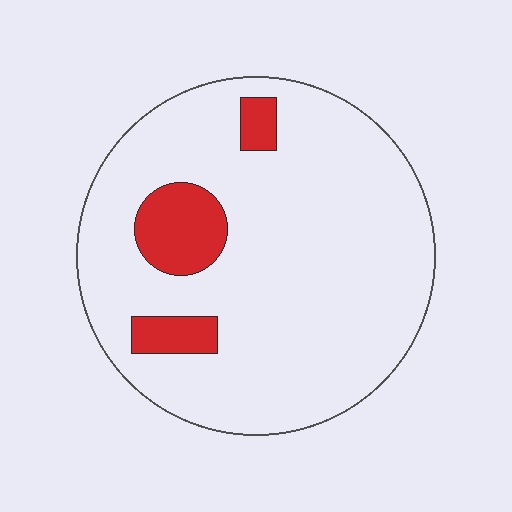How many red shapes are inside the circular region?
3.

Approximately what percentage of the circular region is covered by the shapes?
Approximately 10%.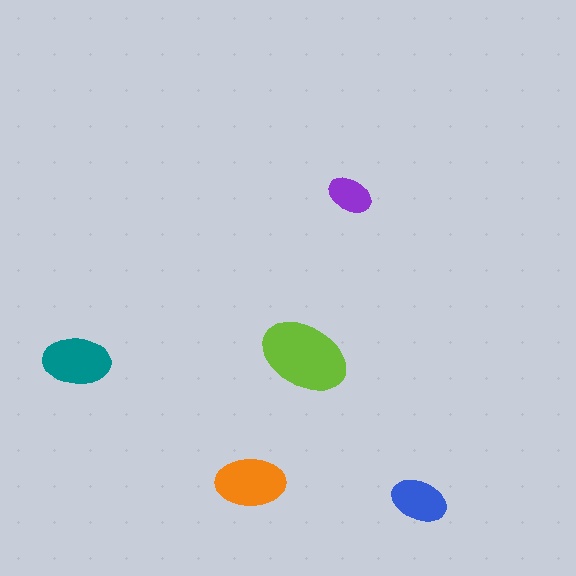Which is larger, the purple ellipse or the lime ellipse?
The lime one.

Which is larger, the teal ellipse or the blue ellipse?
The teal one.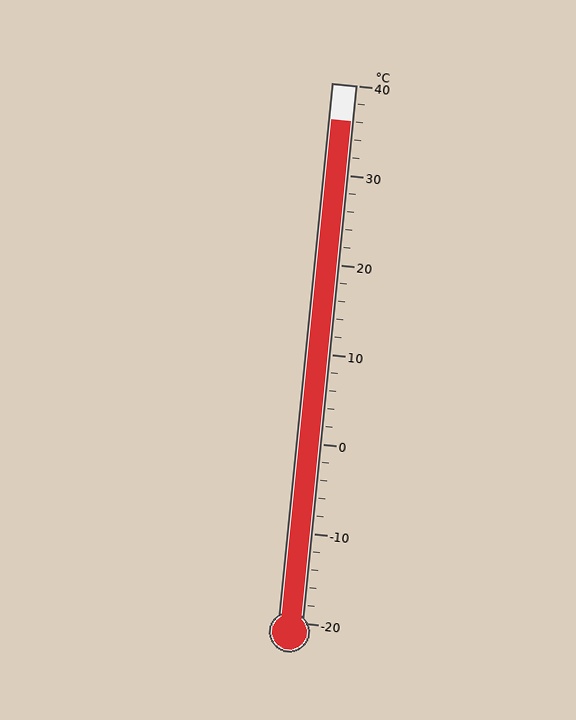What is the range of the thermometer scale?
The thermometer scale ranges from -20°C to 40°C.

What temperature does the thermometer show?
The thermometer shows approximately 36°C.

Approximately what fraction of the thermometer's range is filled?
The thermometer is filled to approximately 95% of its range.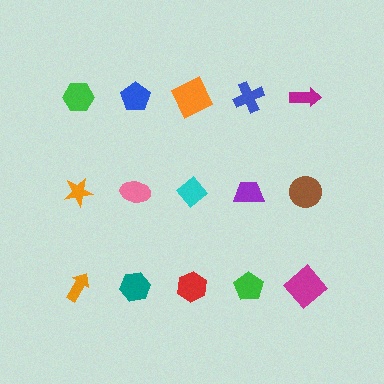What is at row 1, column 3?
An orange square.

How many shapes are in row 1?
5 shapes.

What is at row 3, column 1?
An orange arrow.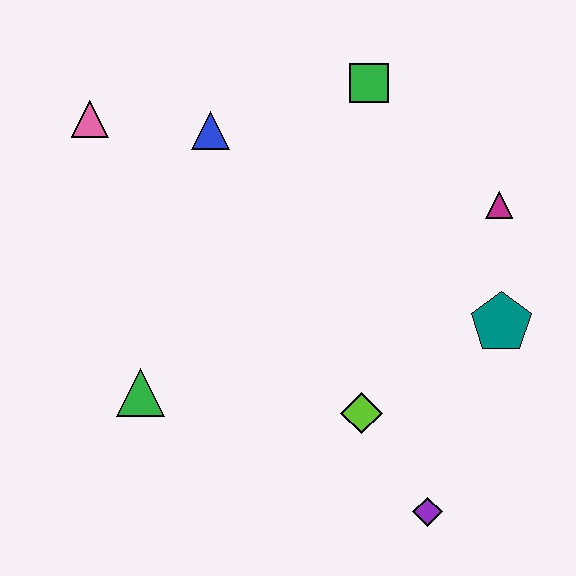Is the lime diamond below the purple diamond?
No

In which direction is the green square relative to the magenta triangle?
The green square is to the left of the magenta triangle.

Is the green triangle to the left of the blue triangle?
Yes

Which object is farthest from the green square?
The purple diamond is farthest from the green square.